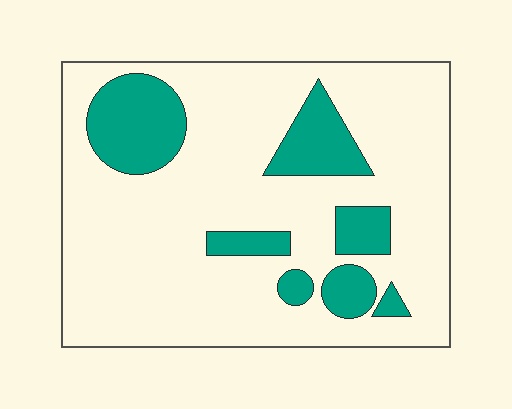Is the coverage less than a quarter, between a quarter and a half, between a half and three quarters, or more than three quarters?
Less than a quarter.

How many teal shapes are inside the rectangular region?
7.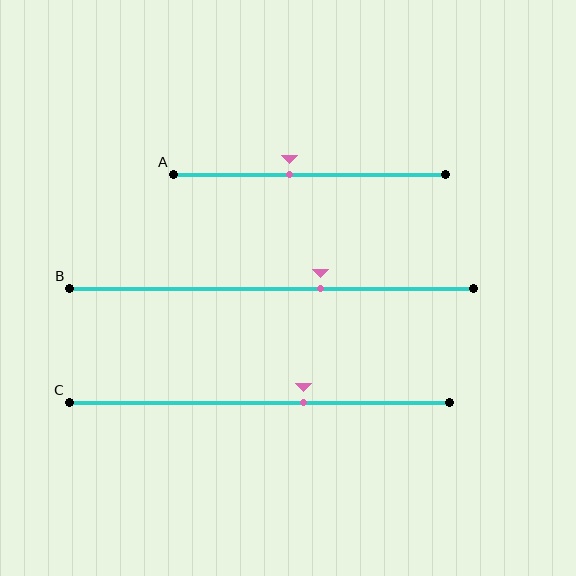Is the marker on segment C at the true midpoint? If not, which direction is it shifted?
No, the marker on segment C is shifted to the right by about 12% of the segment length.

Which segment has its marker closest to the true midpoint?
Segment A has its marker closest to the true midpoint.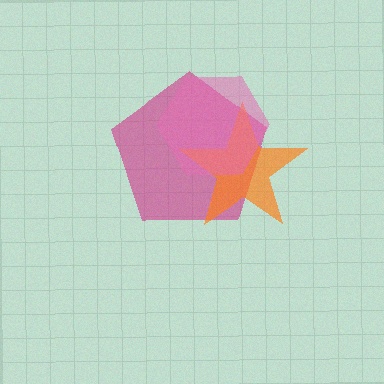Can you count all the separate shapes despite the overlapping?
Yes, there are 3 separate shapes.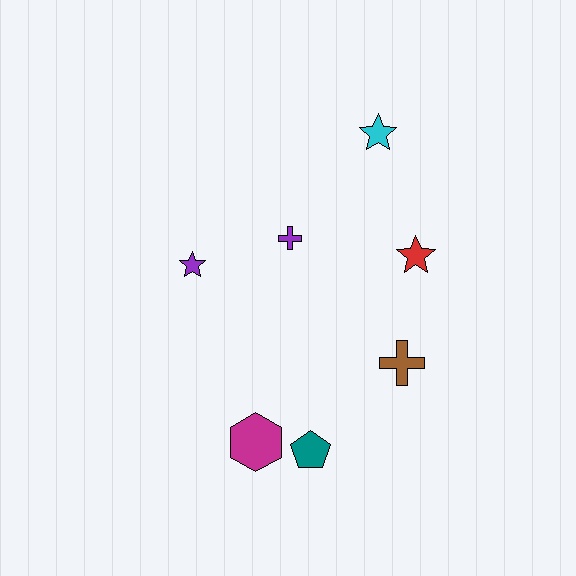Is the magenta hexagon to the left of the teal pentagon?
Yes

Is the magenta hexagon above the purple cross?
No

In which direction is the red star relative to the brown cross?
The red star is above the brown cross.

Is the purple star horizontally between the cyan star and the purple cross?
No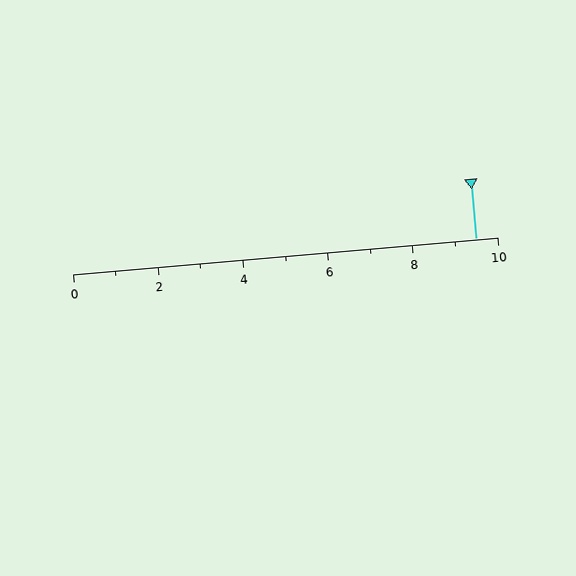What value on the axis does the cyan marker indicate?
The marker indicates approximately 9.5.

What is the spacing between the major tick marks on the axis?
The major ticks are spaced 2 apart.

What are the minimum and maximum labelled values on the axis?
The axis runs from 0 to 10.